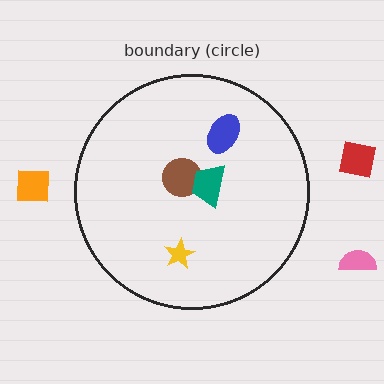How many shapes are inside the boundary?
4 inside, 3 outside.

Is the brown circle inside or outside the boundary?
Inside.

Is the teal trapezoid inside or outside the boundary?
Inside.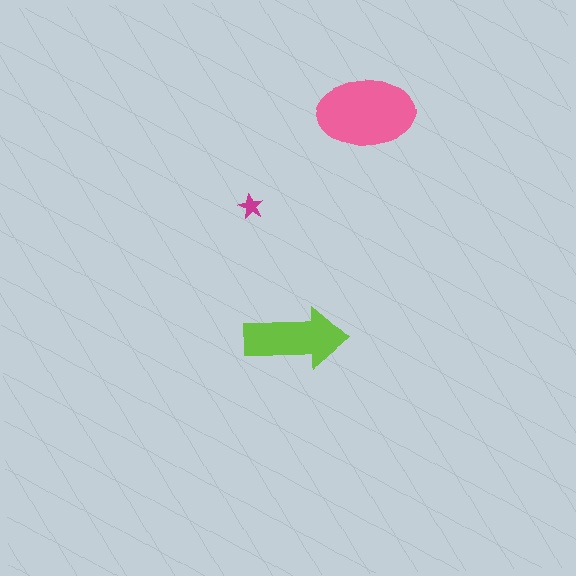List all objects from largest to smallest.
The pink ellipse, the lime arrow, the magenta star.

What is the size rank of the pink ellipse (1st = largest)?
1st.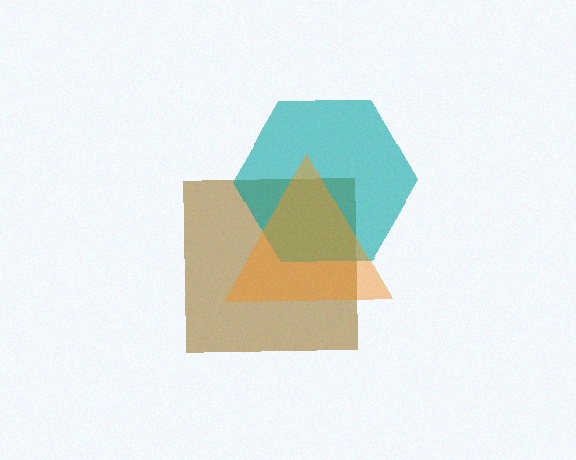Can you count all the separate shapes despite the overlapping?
Yes, there are 3 separate shapes.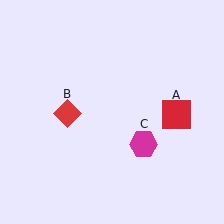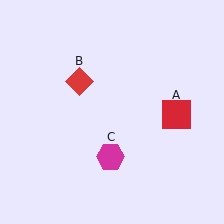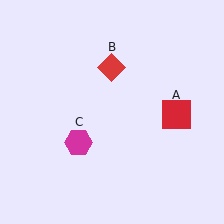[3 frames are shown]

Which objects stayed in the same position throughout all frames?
Red square (object A) remained stationary.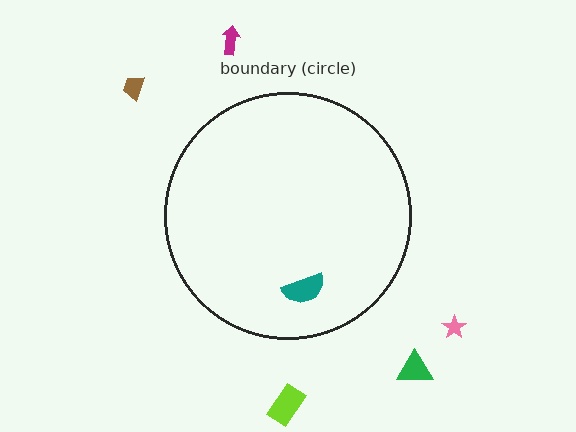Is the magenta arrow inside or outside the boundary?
Outside.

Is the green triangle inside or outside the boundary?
Outside.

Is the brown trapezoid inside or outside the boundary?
Outside.